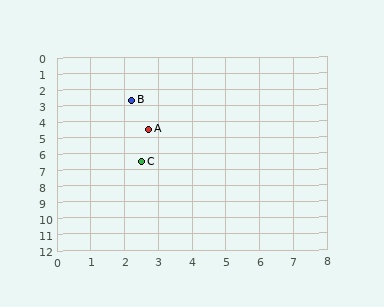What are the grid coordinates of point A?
Point A is at approximately (2.7, 4.5).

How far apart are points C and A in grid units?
Points C and A are about 2.0 grid units apart.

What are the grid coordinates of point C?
Point C is at approximately (2.5, 6.5).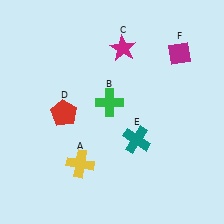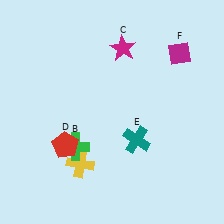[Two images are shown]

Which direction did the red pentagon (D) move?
The red pentagon (D) moved down.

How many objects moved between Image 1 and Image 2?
2 objects moved between the two images.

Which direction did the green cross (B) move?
The green cross (B) moved down.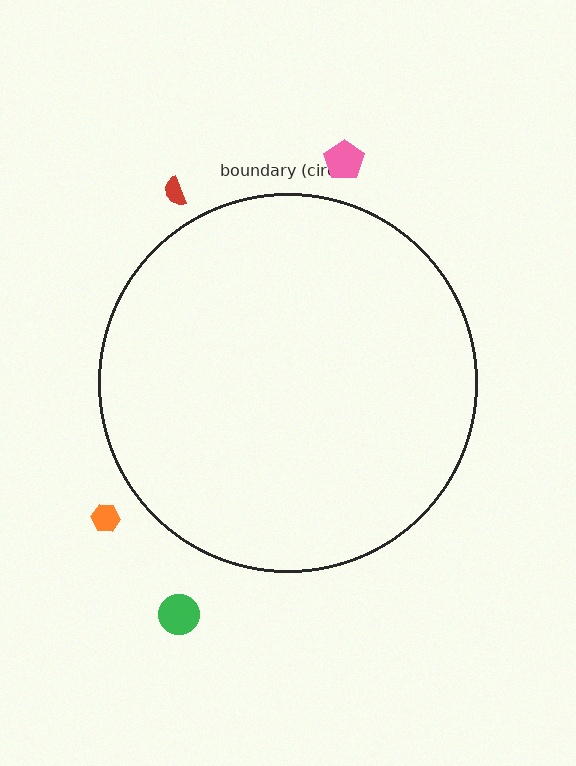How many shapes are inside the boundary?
0 inside, 4 outside.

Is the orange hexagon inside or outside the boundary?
Outside.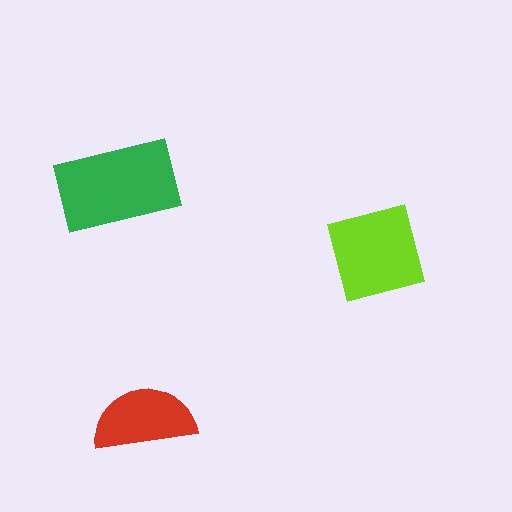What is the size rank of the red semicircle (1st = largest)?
3rd.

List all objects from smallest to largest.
The red semicircle, the lime square, the green rectangle.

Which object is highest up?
The green rectangle is topmost.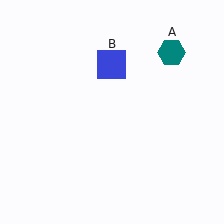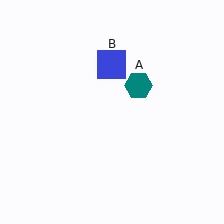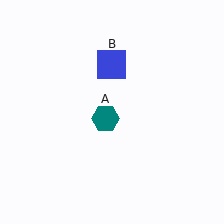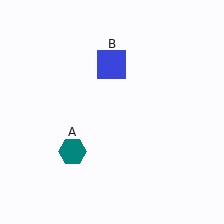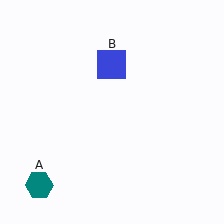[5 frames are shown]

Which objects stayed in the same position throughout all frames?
Blue square (object B) remained stationary.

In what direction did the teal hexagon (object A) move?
The teal hexagon (object A) moved down and to the left.